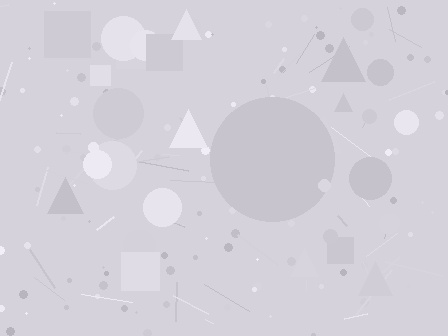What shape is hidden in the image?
A circle is hidden in the image.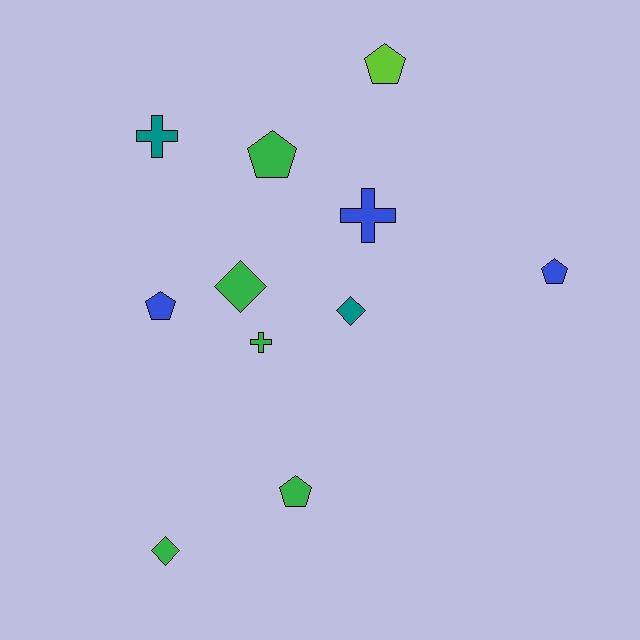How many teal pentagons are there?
There are no teal pentagons.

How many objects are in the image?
There are 11 objects.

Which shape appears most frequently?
Pentagon, with 5 objects.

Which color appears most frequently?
Green, with 5 objects.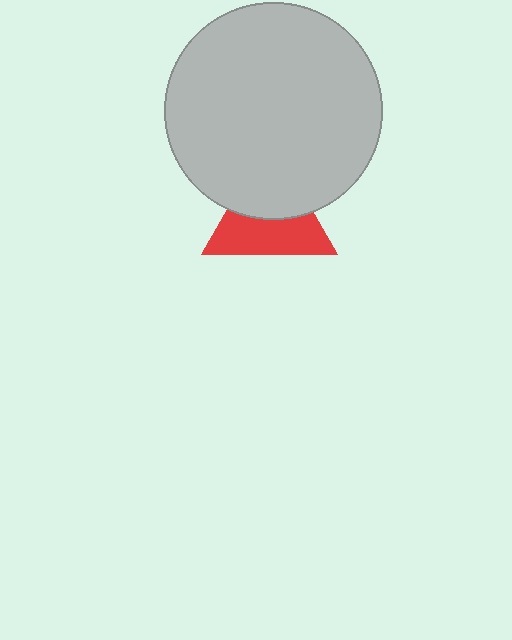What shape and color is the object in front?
The object in front is a light gray circle.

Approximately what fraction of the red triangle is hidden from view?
Roughly 46% of the red triangle is hidden behind the light gray circle.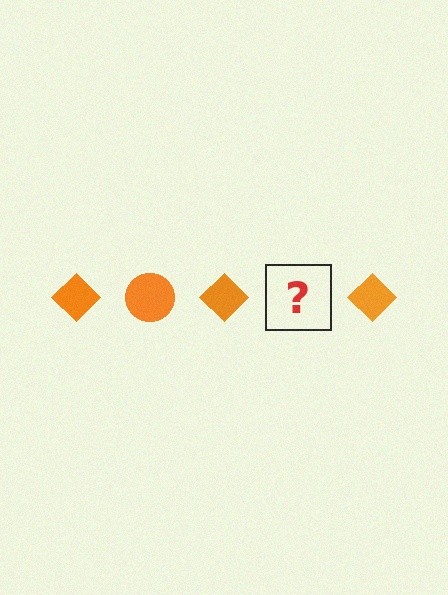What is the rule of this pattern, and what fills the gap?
The rule is that the pattern cycles through diamond, circle shapes in orange. The gap should be filled with an orange circle.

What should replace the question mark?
The question mark should be replaced with an orange circle.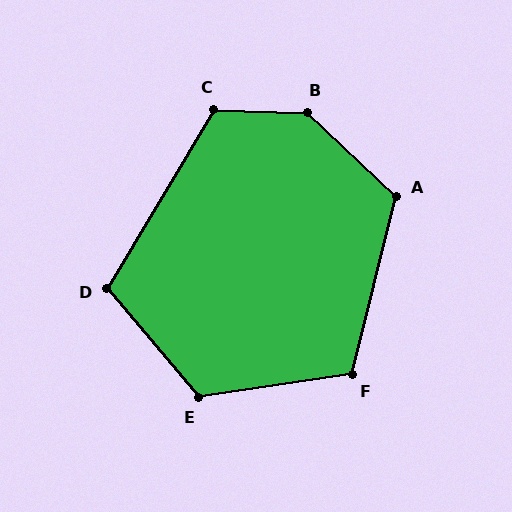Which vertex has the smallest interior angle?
D, at approximately 109 degrees.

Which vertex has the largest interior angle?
B, at approximately 138 degrees.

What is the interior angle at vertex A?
Approximately 119 degrees (obtuse).